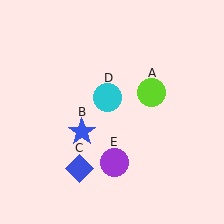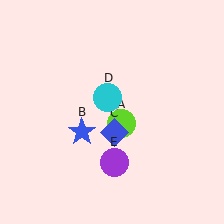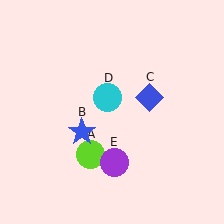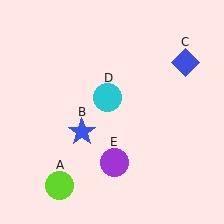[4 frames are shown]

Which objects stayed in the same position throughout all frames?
Blue star (object B) and cyan circle (object D) and purple circle (object E) remained stationary.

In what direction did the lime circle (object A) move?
The lime circle (object A) moved down and to the left.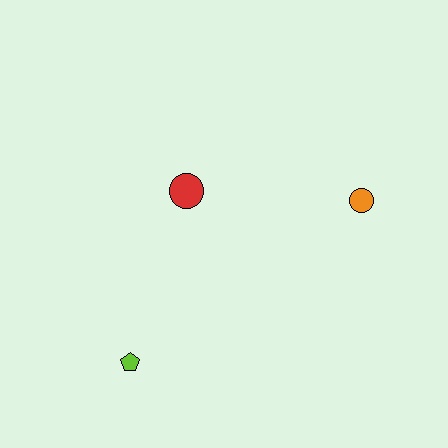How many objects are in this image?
There are 3 objects.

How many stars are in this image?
There are no stars.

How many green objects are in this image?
There are no green objects.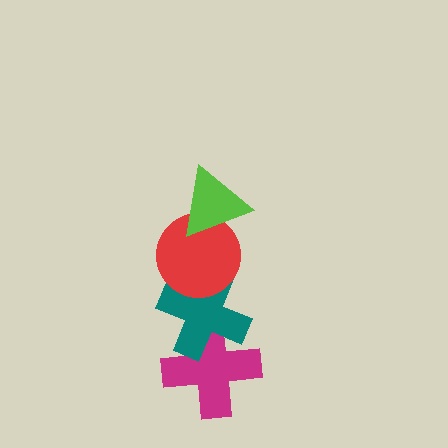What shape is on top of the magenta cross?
The teal cross is on top of the magenta cross.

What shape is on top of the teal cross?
The red circle is on top of the teal cross.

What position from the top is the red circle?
The red circle is 2nd from the top.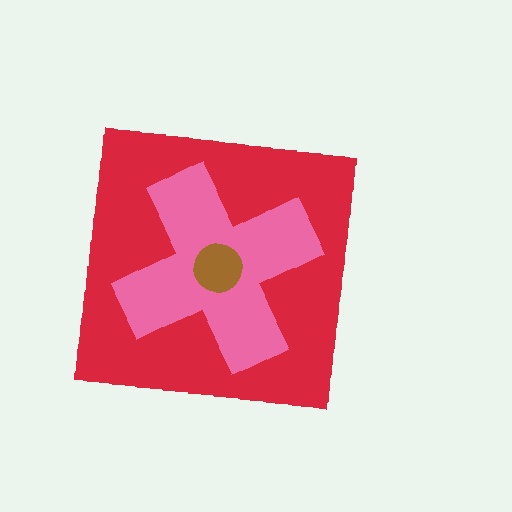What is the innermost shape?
The brown circle.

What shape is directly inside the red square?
The pink cross.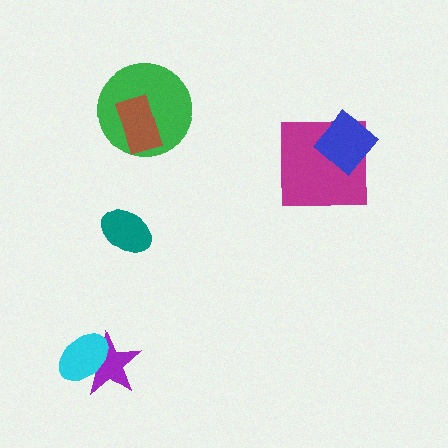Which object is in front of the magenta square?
The blue diamond is in front of the magenta square.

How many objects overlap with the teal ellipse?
0 objects overlap with the teal ellipse.